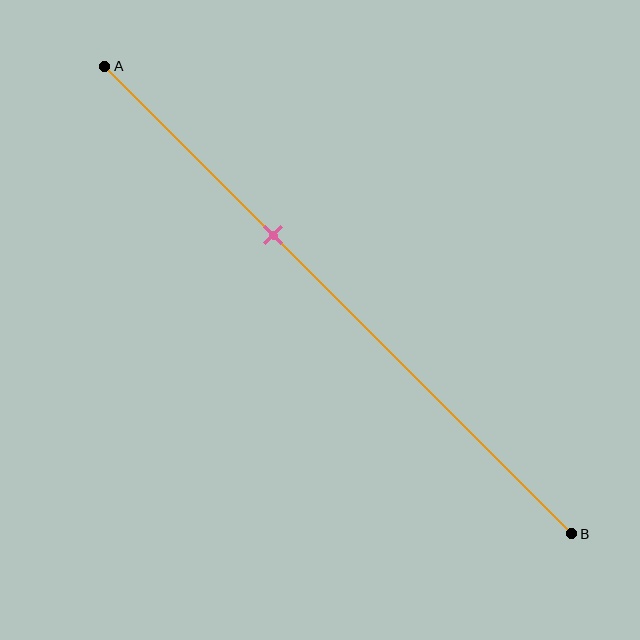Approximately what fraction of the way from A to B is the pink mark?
The pink mark is approximately 35% of the way from A to B.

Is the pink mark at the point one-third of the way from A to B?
Yes, the mark is approximately at the one-third point.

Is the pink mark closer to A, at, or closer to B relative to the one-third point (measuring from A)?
The pink mark is approximately at the one-third point of segment AB.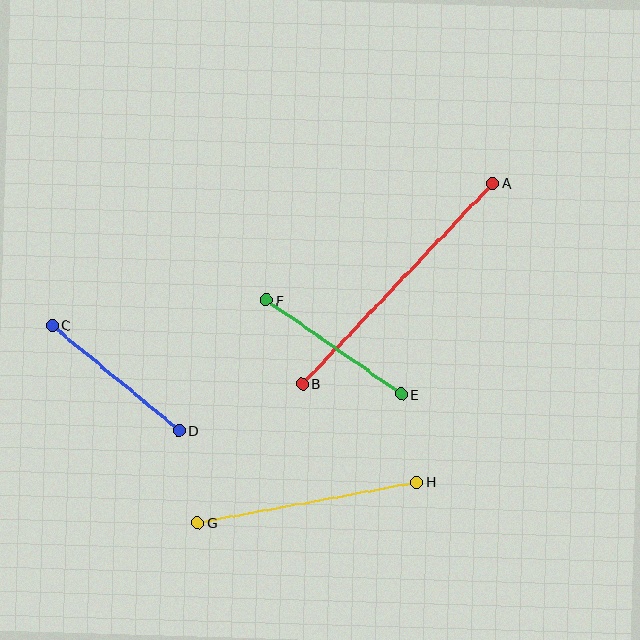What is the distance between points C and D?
The distance is approximately 165 pixels.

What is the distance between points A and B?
The distance is approximately 277 pixels.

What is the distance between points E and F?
The distance is approximately 164 pixels.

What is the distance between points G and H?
The distance is approximately 223 pixels.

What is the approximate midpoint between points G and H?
The midpoint is at approximately (307, 502) pixels.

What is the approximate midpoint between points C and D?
The midpoint is at approximately (115, 378) pixels.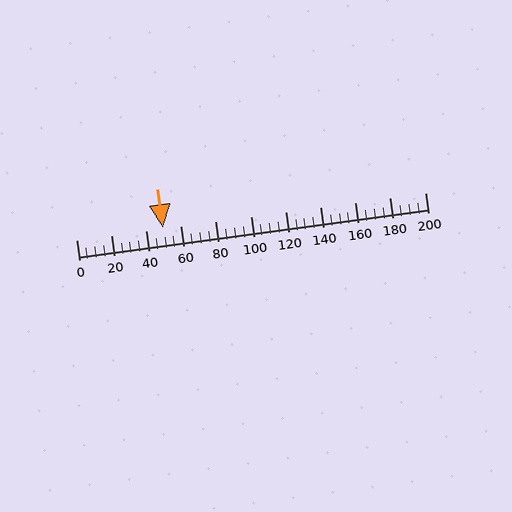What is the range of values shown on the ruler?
The ruler shows values from 0 to 200.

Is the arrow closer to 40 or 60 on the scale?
The arrow is closer to 40.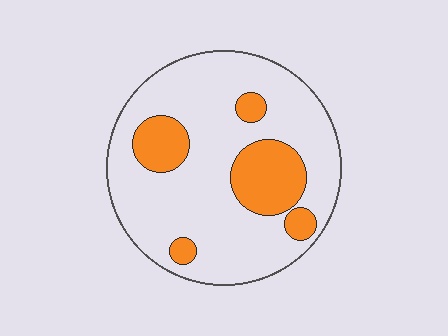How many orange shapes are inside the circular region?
5.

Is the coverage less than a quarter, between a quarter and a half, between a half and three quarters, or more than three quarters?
Less than a quarter.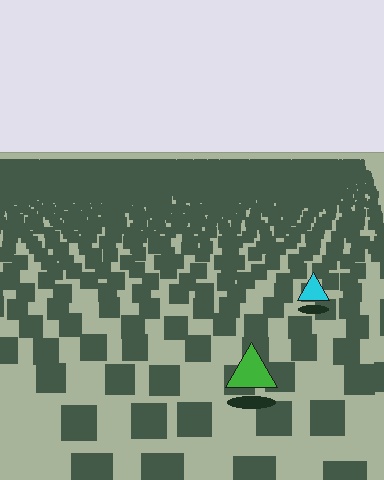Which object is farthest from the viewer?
The cyan triangle is farthest from the viewer. It appears smaller and the ground texture around it is denser.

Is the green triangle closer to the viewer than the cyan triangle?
Yes. The green triangle is closer — you can tell from the texture gradient: the ground texture is coarser near it.